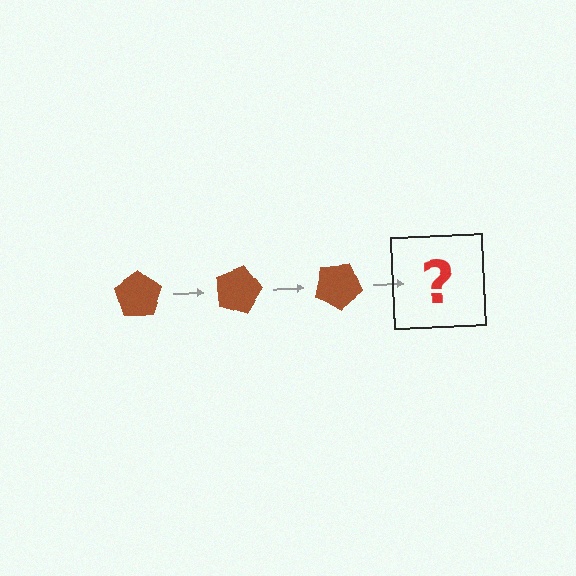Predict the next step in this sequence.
The next step is a brown pentagon rotated 45 degrees.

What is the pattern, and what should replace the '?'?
The pattern is that the pentagon rotates 15 degrees each step. The '?' should be a brown pentagon rotated 45 degrees.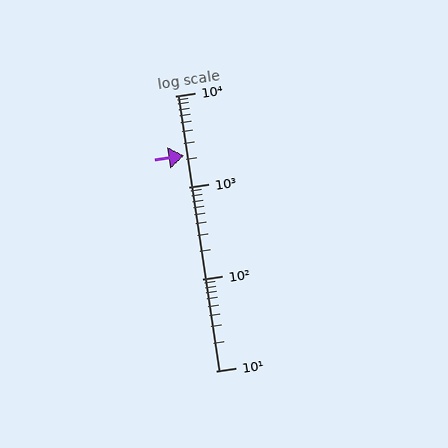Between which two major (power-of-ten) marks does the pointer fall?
The pointer is between 1000 and 10000.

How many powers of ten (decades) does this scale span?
The scale spans 3 decades, from 10 to 10000.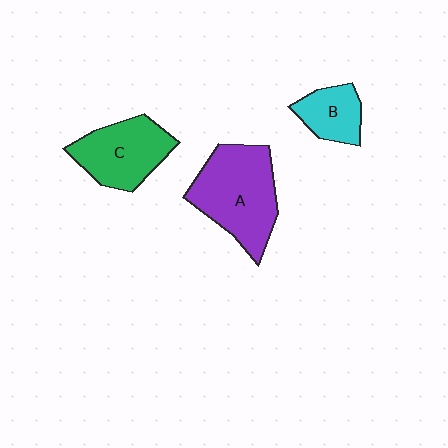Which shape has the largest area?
Shape A (purple).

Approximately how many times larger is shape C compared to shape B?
Approximately 1.7 times.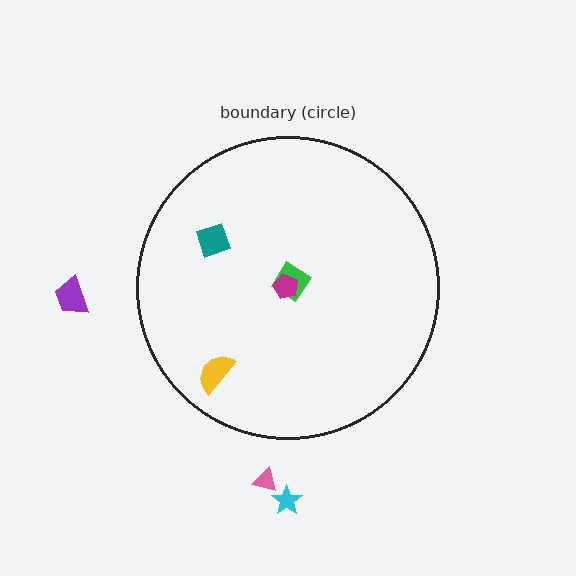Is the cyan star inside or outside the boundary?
Outside.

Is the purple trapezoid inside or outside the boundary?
Outside.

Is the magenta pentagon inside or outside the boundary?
Inside.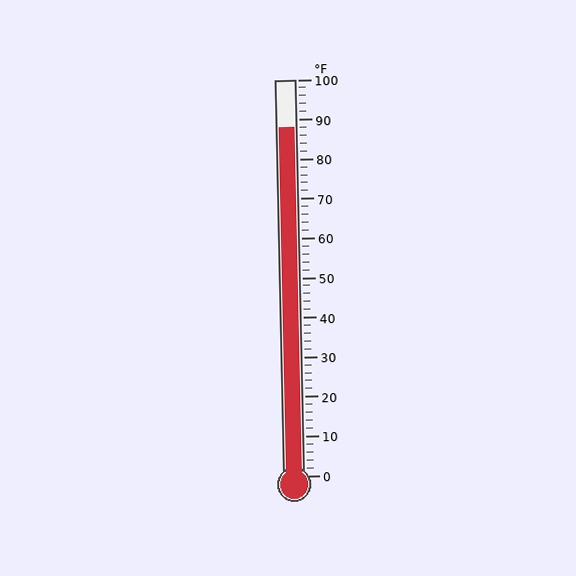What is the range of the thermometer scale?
The thermometer scale ranges from 0°F to 100°F.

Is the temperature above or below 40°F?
The temperature is above 40°F.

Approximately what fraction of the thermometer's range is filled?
The thermometer is filled to approximately 90% of its range.